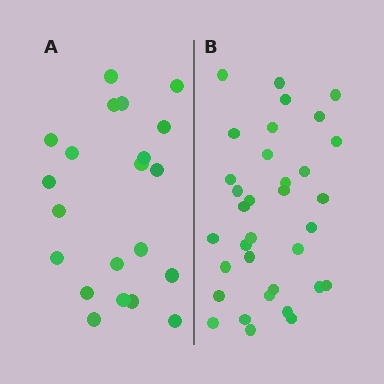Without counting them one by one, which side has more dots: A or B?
Region B (the right region) has more dots.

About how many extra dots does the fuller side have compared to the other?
Region B has approximately 15 more dots than region A.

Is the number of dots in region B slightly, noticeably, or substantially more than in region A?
Region B has substantially more. The ratio is roughly 1.6 to 1.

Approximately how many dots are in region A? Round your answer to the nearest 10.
About 20 dots. (The exact count is 21, which rounds to 20.)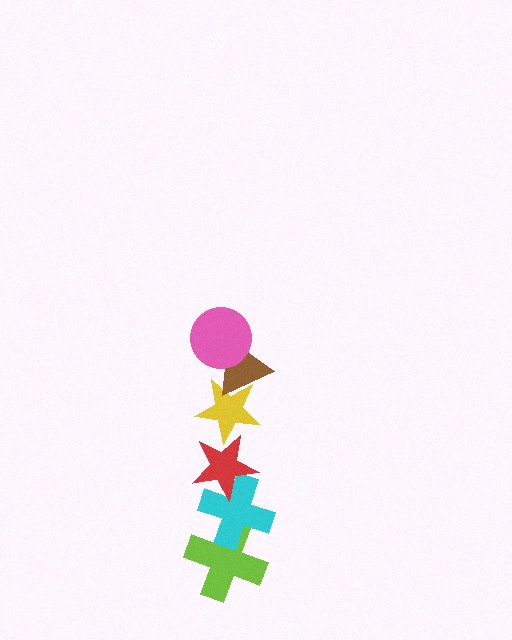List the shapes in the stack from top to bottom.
From top to bottom: the pink circle, the brown triangle, the yellow star, the red star, the cyan cross, the lime cross.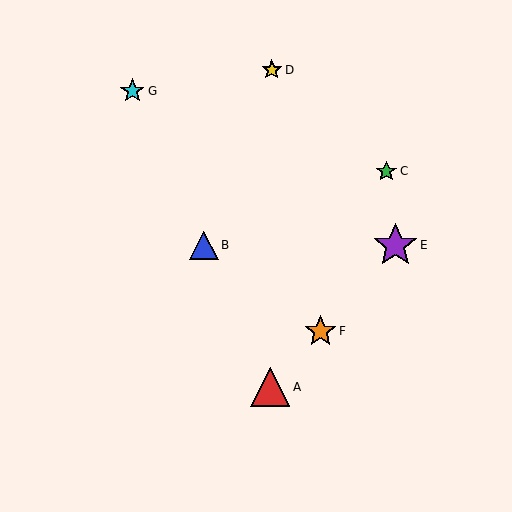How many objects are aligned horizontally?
2 objects (B, E) are aligned horizontally.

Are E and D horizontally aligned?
No, E is at y≈245 and D is at y≈70.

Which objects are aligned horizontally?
Objects B, E are aligned horizontally.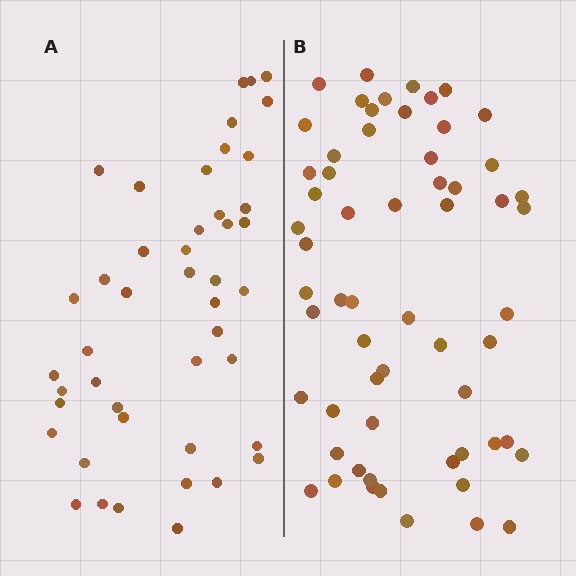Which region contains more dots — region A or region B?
Region B (the right region) has more dots.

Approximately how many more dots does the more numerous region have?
Region B has approximately 15 more dots than region A.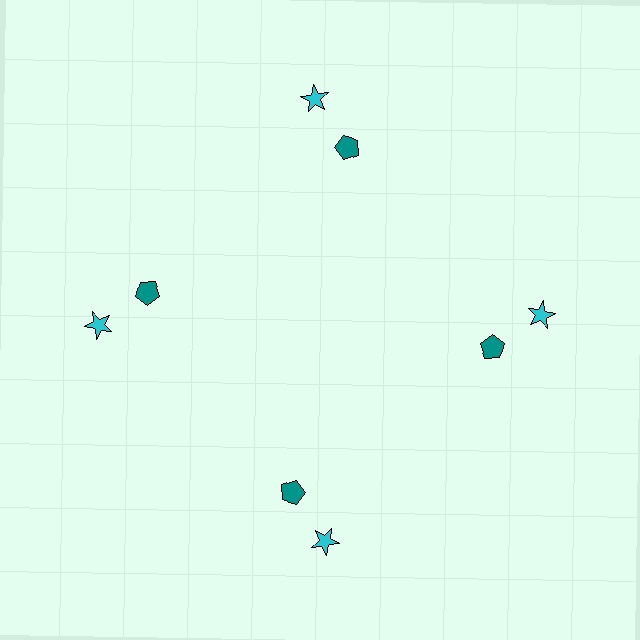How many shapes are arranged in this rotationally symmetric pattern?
There are 8 shapes, arranged in 4 groups of 2.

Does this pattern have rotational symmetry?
Yes, this pattern has 4-fold rotational symmetry. It looks the same after rotating 90 degrees around the center.